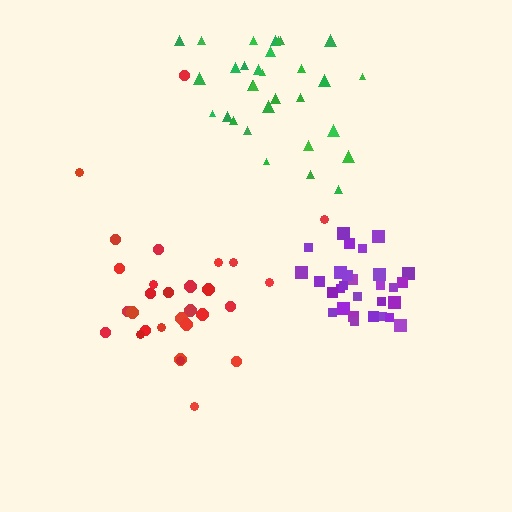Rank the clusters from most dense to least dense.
purple, red, green.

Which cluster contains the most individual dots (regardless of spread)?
Green (31).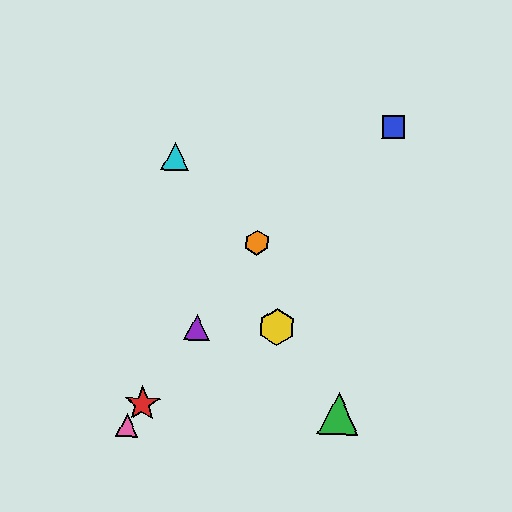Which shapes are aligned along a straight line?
The red star, the purple triangle, the orange hexagon, the pink triangle are aligned along a straight line.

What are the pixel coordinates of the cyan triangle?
The cyan triangle is at (175, 157).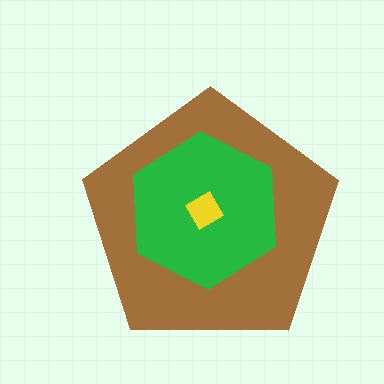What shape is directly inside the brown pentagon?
The green hexagon.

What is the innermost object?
The yellow diamond.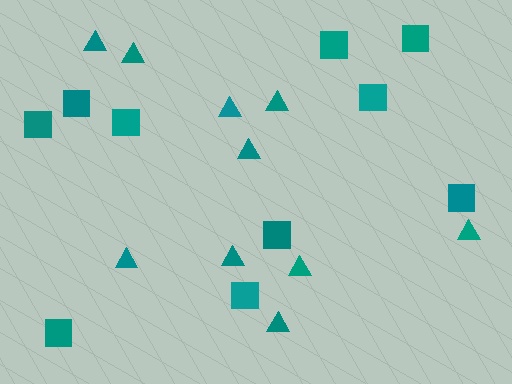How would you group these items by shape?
There are 2 groups: one group of squares (10) and one group of triangles (10).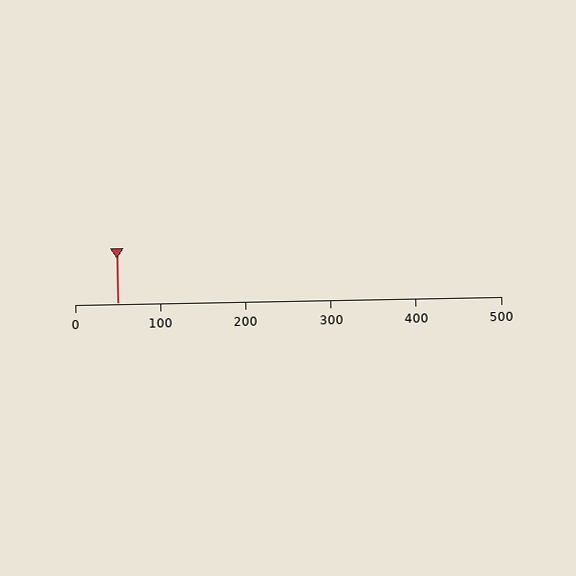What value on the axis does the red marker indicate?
The marker indicates approximately 50.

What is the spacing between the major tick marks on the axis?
The major ticks are spaced 100 apart.